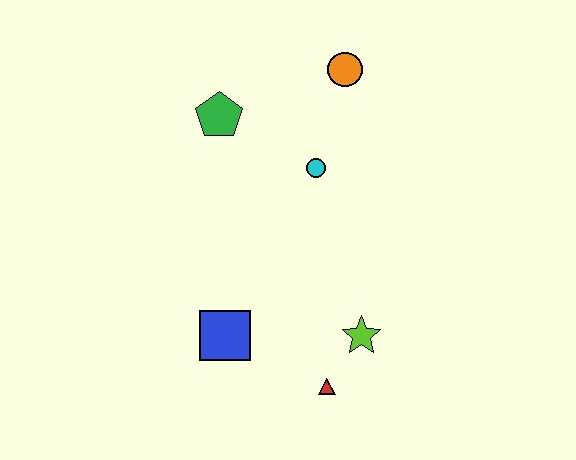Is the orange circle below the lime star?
No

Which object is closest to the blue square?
The red triangle is closest to the blue square.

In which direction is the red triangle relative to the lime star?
The red triangle is below the lime star.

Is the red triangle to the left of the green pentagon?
No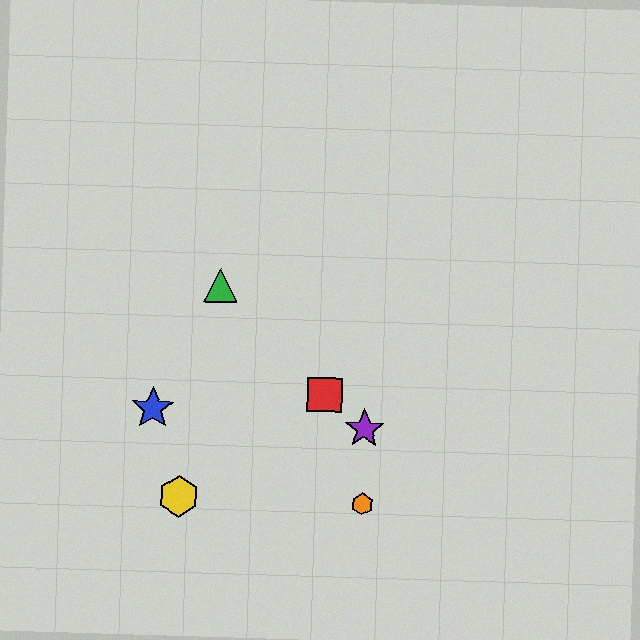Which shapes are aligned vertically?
The purple star, the orange hexagon are aligned vertically.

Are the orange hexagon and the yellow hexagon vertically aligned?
No, the orange hexagon is at x≈362 and the yellow hexagon is at x≈179.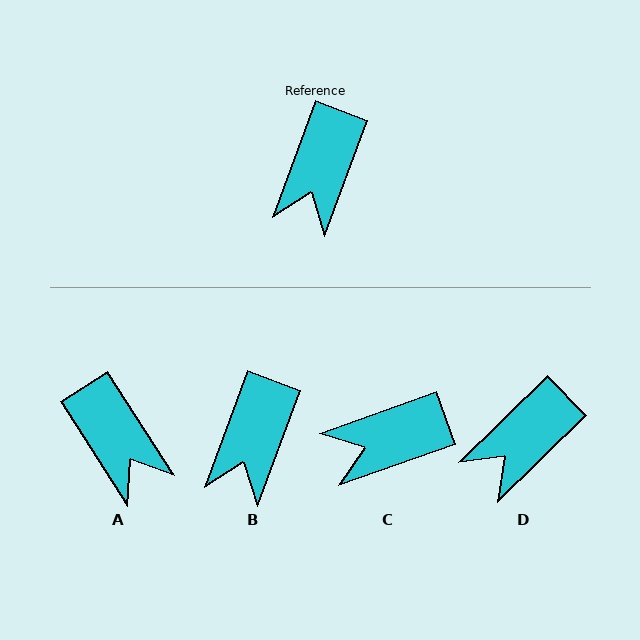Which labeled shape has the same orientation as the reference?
B.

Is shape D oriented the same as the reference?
No, it is off by about 25 degrees.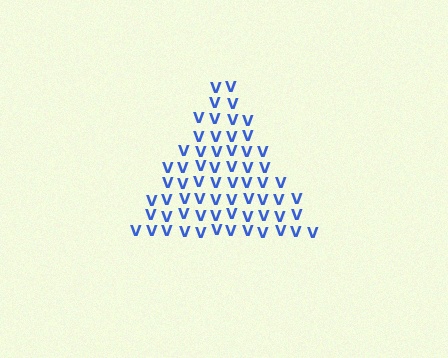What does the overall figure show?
The overall figure shows a triangle.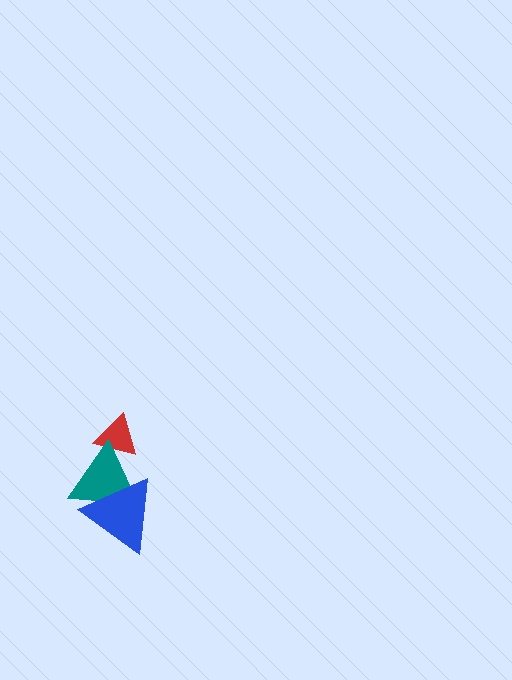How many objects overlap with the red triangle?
1 object overlaps with the red triangle.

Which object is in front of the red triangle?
The teal triangle is in front of the red triangle.